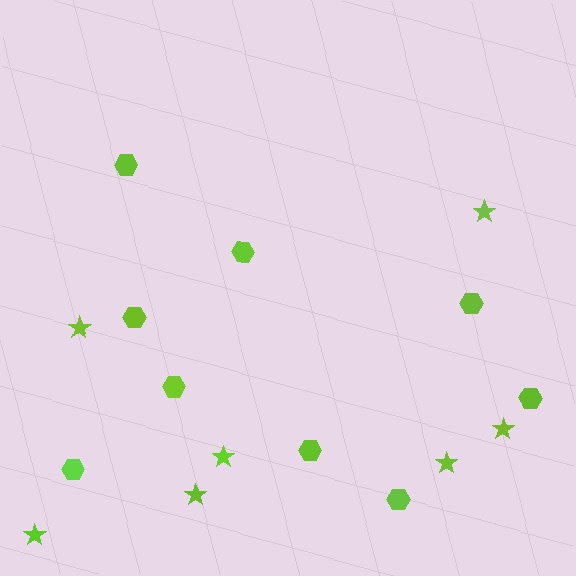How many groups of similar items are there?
There are 2 groups: one group of stars (7) and one group of hexagons (9).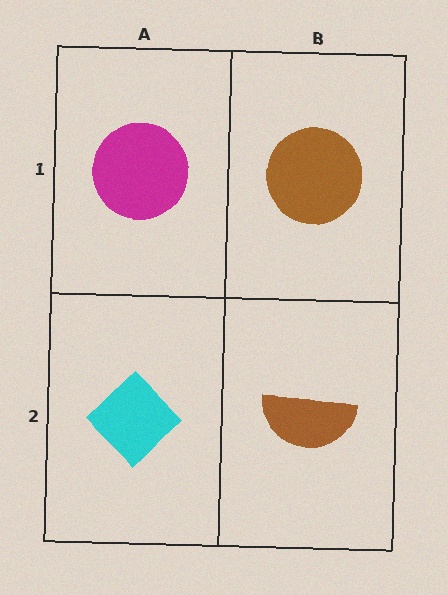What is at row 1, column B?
A brown circle.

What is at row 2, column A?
A cyan diamond.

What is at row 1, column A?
A magenta circle.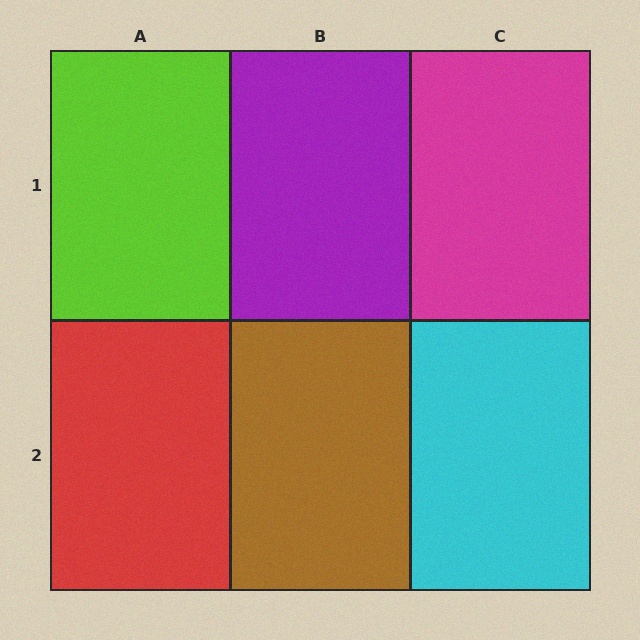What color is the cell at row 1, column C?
Magenta.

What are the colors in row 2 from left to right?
Red, brown, cyan.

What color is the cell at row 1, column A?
Lime.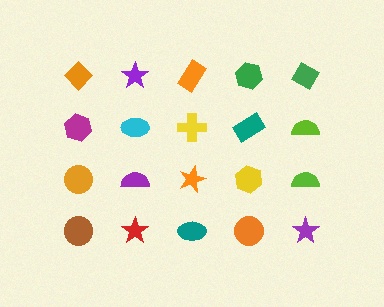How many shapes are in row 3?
5 shapes.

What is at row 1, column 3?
An orange rectangle.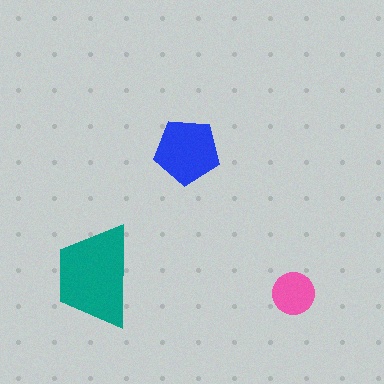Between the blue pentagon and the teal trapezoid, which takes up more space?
The teal trapezoid.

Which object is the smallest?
The pink circle.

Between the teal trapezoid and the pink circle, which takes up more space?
The teal trapezoid.